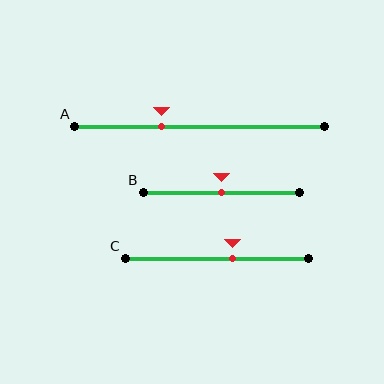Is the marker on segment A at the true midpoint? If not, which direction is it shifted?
No, the marker on segment A is shifted to the left by about 15% of the segment length.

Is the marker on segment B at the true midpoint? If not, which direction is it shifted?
Yes, the marker on segment B is at the true midpoint.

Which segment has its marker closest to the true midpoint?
Segment B has its marker closest to the true midpoint.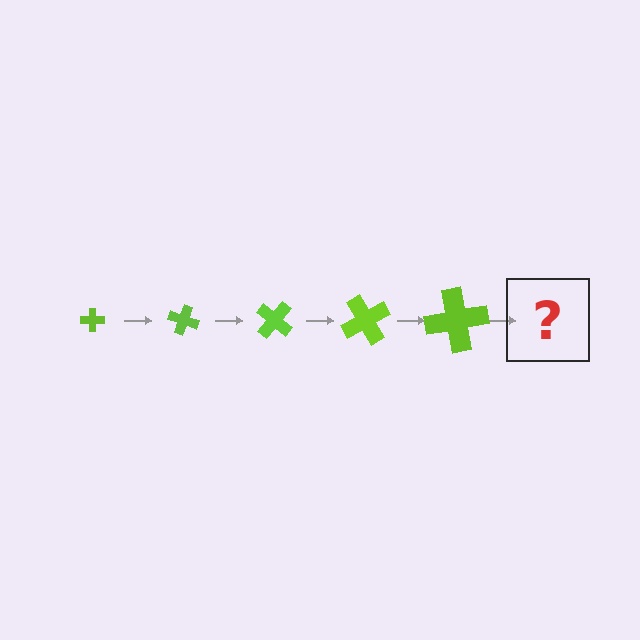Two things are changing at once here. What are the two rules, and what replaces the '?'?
The two rules are that the cross grows larger each step and it rotates 20 degrees each step. The '?' should be a cross, larger than the previous one and rotated 100 degrees from the start.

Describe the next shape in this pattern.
It should be a cross, larger than the previous one and rotated 100 degrees from the start.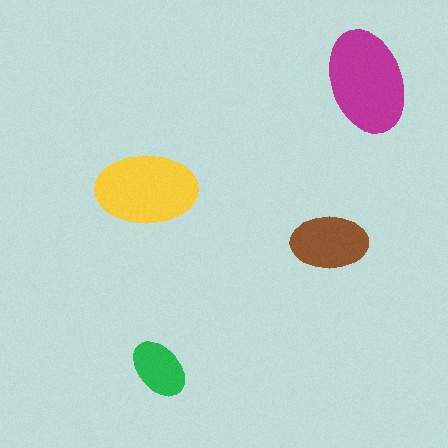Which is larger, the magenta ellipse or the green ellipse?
The magenta one.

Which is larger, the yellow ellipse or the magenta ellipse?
The magenta one.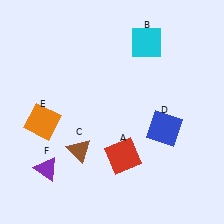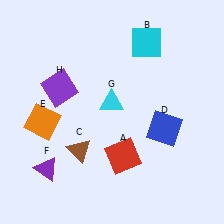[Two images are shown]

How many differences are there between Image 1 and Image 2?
There are 2 differences between the two images.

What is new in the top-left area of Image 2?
A purple square (H) was added in the top-left area of Image 2.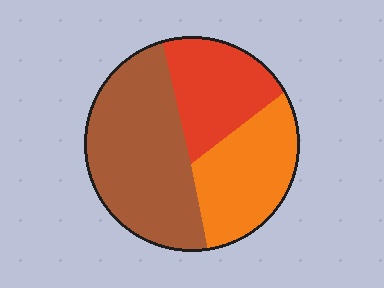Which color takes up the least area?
Red, at roughly 25%.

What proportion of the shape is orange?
Orange takes up about one quarter (1/4) of the shape.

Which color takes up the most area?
Brown, at roughly 45%.